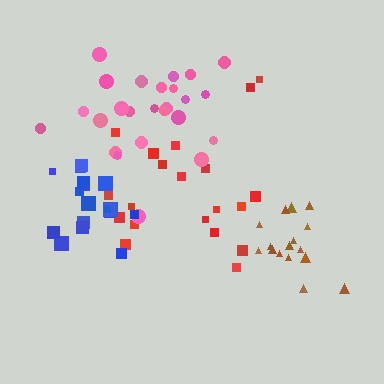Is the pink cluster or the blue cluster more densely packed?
Blue.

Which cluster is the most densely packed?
Brown.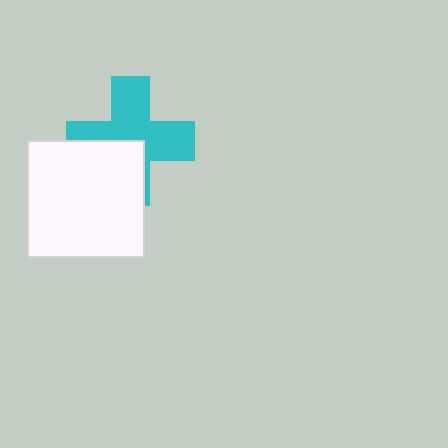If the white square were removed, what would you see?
You would see the complete cyan cross.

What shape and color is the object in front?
The object in front is a white square.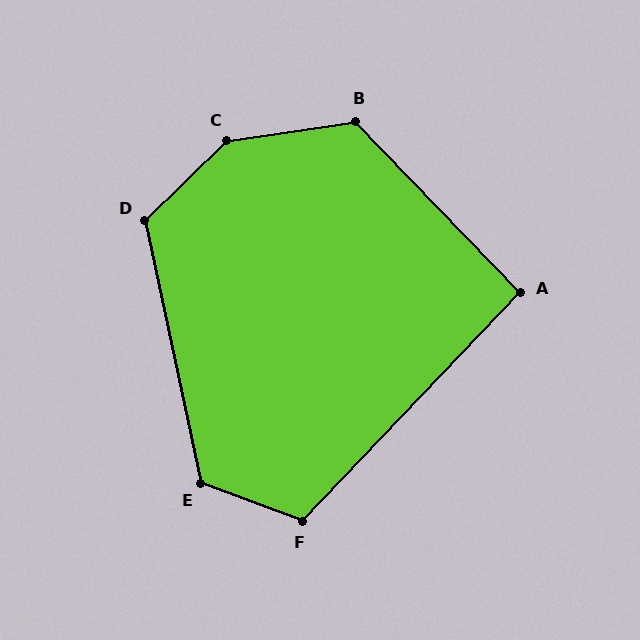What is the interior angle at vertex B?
Approximately 125 degrees (obtuse).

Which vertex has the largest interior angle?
C, at approximately 145 degrees.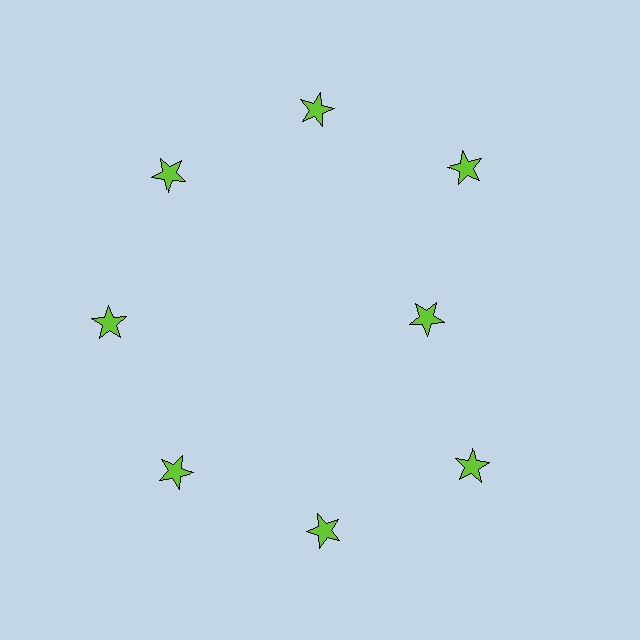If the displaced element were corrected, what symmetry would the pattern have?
It would have 8-fold rotational symmetry — the pattern would map onto itself every 45 degrees.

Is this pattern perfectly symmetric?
No. The 8 lime stars are arranged in a ring, but one element near the 3 o'clock position is pulled inward toward the center, breaking the 8-fold rotational symmetry.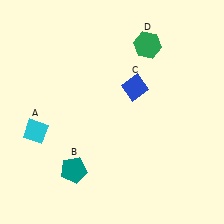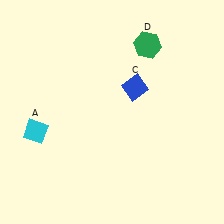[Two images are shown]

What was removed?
The teal pentagon (B) was removed in Image 2.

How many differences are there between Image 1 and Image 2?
There is 1 difference between the two images.